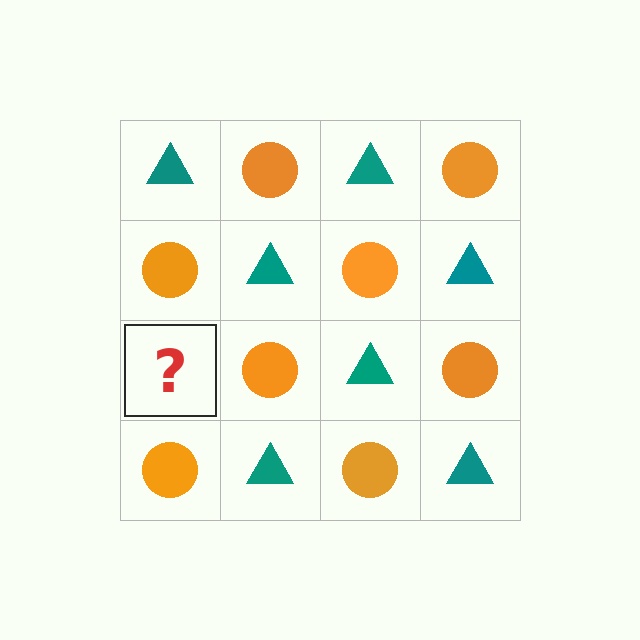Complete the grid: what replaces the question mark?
The question mark should be replaced with a teal triangle.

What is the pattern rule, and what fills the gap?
The rule is that it alternates teal triangle and orange circle in a checkerboard pattern. The gap should be filled with a teal triangle.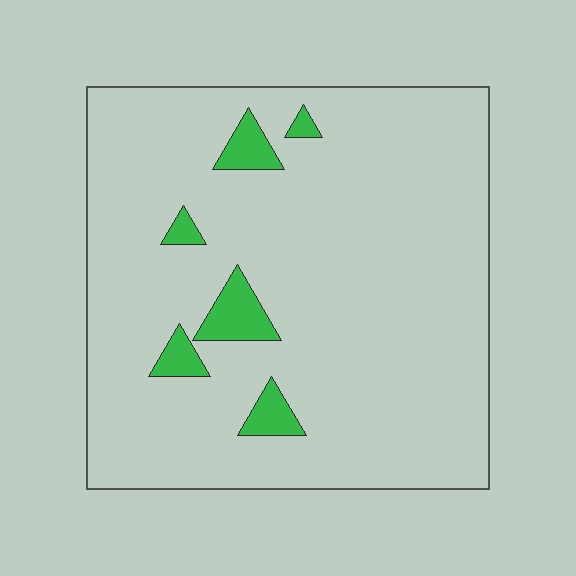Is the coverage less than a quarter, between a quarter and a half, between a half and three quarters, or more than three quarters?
Less than a quarter.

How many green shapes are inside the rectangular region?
6.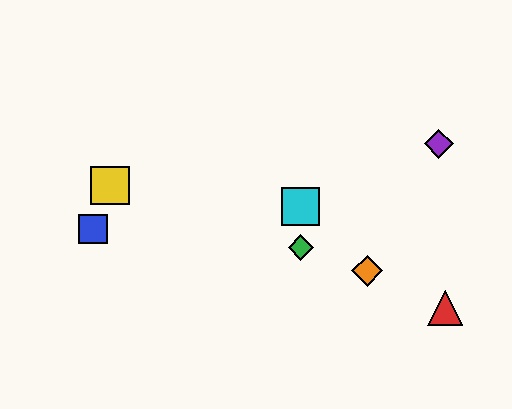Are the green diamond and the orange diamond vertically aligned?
No, the green diamond is at x≈301 and the orange diamond is at x≈367.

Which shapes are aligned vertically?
The green diamond, the cyan square are aligned vertically.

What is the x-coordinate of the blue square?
The blue square is at x≈93.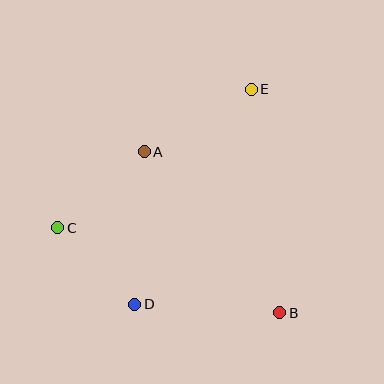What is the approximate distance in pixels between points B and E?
The distance between B and E is approximately 225 pixels.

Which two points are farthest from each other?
Points D and E are farthest from each other.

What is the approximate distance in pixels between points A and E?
The distance between A and E is approximately 124 pixels.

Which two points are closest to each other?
Points C and D are closest to each other.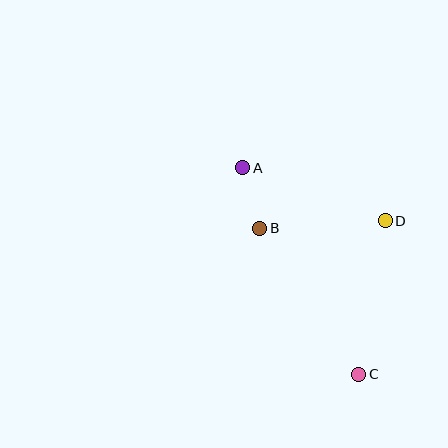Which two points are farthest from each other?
Points A and C are farthest from each other.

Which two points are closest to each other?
Points A and B are closest to each other.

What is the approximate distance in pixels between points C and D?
The distance between C and D is approximately 156 pixels.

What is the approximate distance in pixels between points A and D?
The distance between A and D is approximately 152 pixels.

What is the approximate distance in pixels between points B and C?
The distance between B and C is approximately 176 pixels.